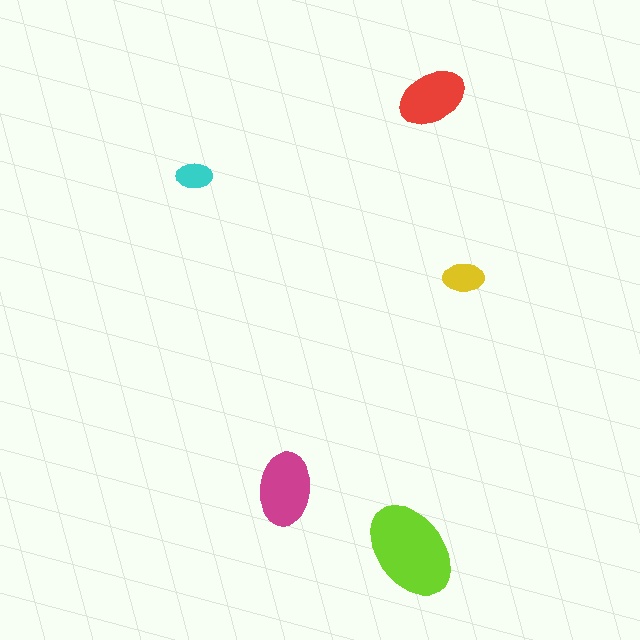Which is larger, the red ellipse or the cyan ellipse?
The red one.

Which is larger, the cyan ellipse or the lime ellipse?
The lime one.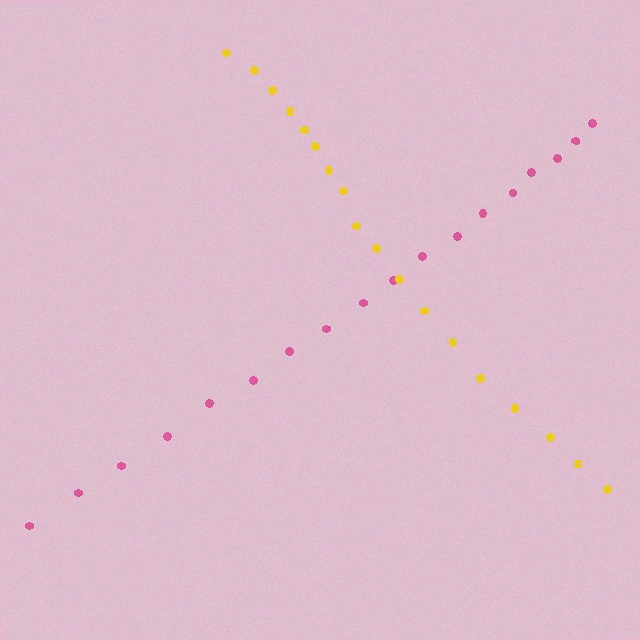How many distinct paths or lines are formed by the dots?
There are 2 distinct paths.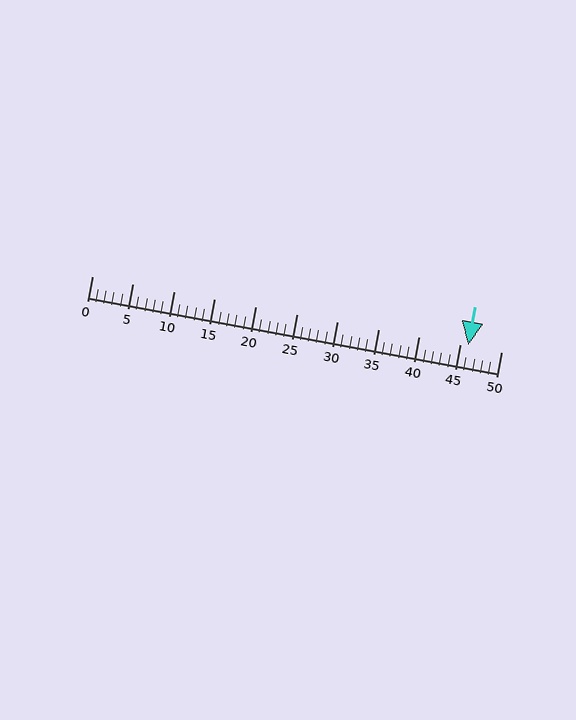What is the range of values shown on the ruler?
The ruler shows values from 0 to 50.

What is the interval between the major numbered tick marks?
The major tick marks are spaced 5 units apart.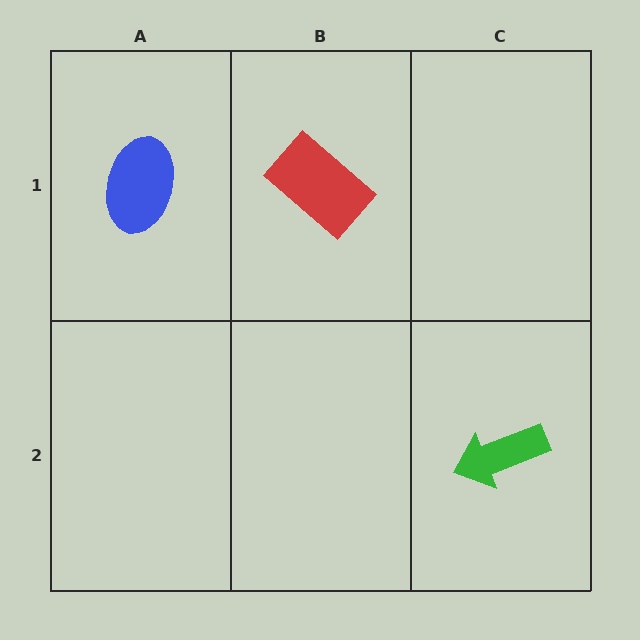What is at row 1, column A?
A blue ellipse.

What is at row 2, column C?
A green arrow.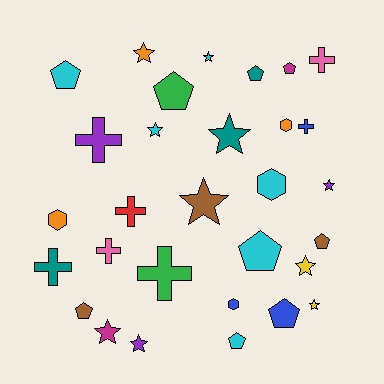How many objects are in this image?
There are 30 objects.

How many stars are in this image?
There are 10 stars.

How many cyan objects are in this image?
There are 6 cyan objects.